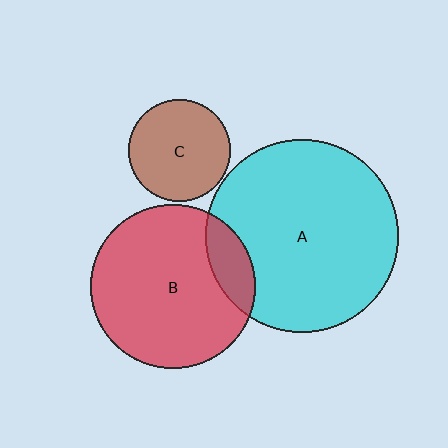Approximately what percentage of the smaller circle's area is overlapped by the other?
Approximately 15%.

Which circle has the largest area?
Circle A (cyan).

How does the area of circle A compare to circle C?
Approximately 3.6 times.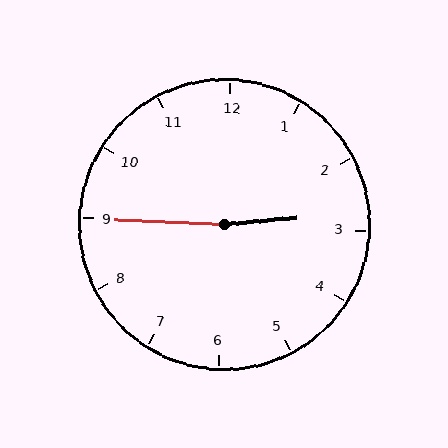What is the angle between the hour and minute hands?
Approximately 172 degrees.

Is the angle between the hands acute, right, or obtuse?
It is obtuse.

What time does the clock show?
2:45.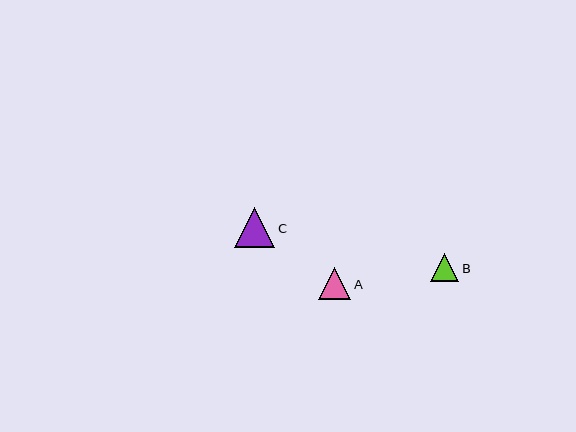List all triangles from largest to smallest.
From largest to smallest: C, A, B.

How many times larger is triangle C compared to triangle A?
Triangle C is approximately 1.2 times the size of triangle A.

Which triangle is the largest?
Triangle C is the largest with a size of approximately 40 pixels.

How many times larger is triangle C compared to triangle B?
Triangle C is approximately 1.4 times the size of triangle B.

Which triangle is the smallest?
Triangle B is the smallest with a size of approximately 28 pixels.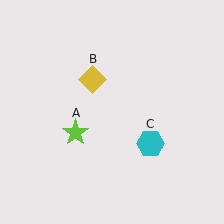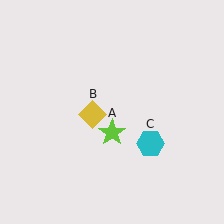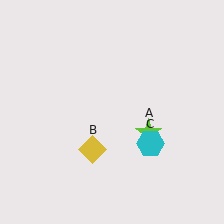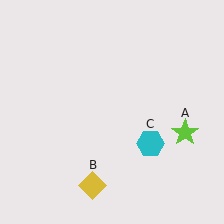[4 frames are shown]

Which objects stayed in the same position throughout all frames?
Cyan hexagon (object C) remained stationary.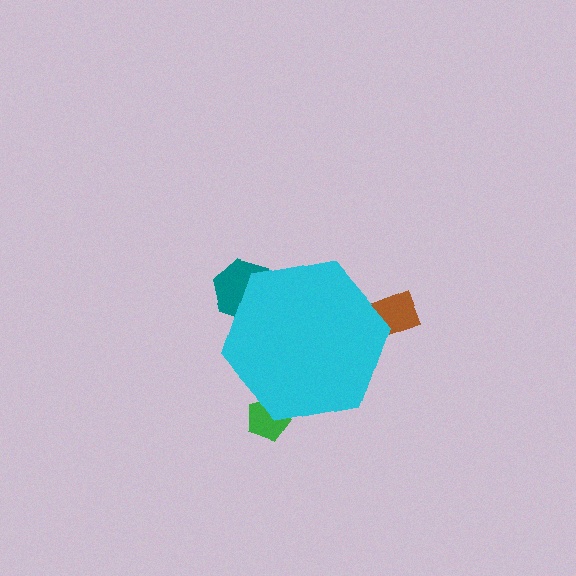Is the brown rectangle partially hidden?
Yes, the brown rectangle is partially hidden behind the cyan hexagon.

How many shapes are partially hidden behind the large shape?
3 shapes are partially hidden.